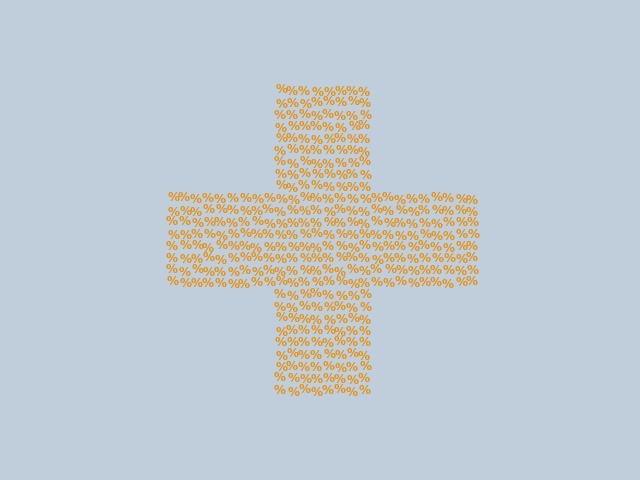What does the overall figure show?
The overall figure shows a cross.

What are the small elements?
The small elements are percent signs.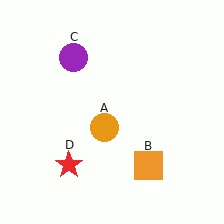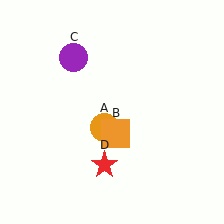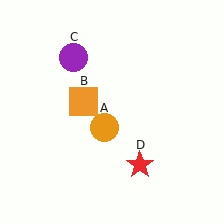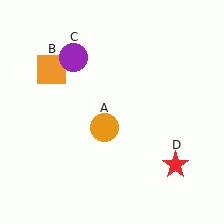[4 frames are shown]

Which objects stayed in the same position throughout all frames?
Orange circle (object A) and purple circle (object C) remained stationary.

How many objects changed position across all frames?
2 objects changed position: orange square (object B), red star (object D).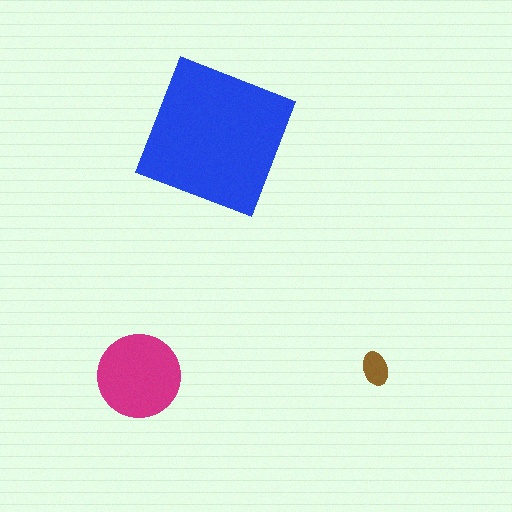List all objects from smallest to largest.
The brown ellipse, the magenta circle, the blue square.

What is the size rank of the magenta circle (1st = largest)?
2nd.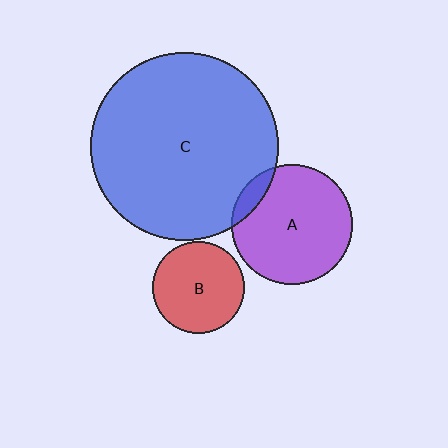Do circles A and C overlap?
Yes.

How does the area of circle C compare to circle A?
Approximately 2.4 times.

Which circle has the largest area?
Circle C (blue).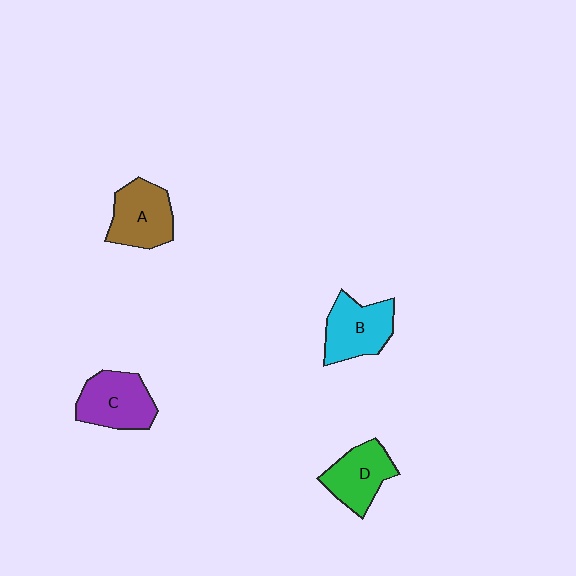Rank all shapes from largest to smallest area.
From largest to smallest: C (purple), B (cyan), A (brown), D (green).